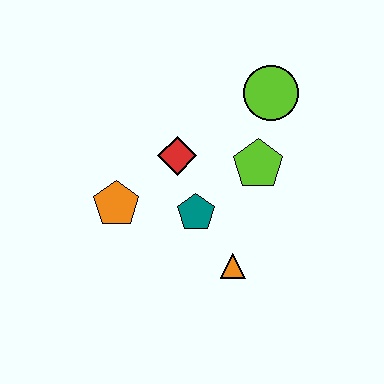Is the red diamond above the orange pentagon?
Yes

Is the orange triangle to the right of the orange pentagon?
Yes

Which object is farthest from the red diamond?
The orange triangle is farthest from the red diamond.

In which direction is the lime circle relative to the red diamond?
The lime circle is to the right of the red diamond.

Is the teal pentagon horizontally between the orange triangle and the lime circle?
No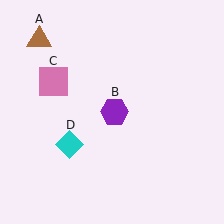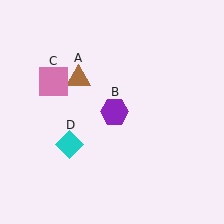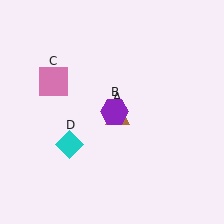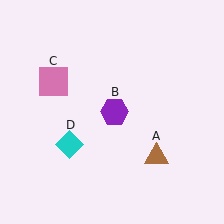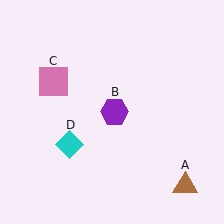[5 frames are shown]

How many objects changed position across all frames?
1 object changed position: brown triangle (object A).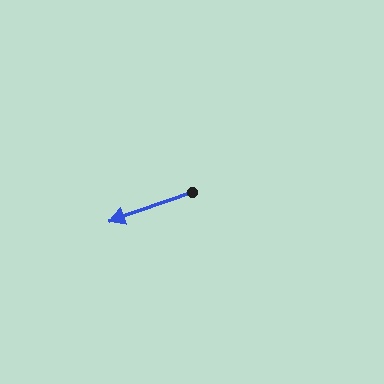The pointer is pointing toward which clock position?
Roughly 8 o'clock.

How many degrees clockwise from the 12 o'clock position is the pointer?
Approximately 251 degrees.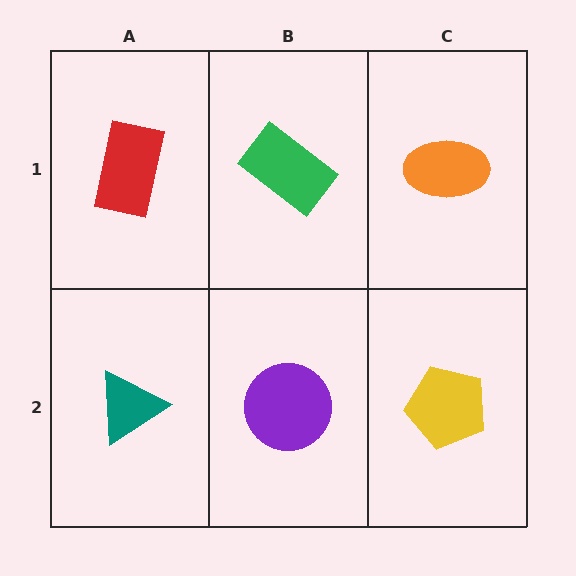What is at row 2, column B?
A purple circle.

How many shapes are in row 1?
3 shapes.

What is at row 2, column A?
A teal triangle.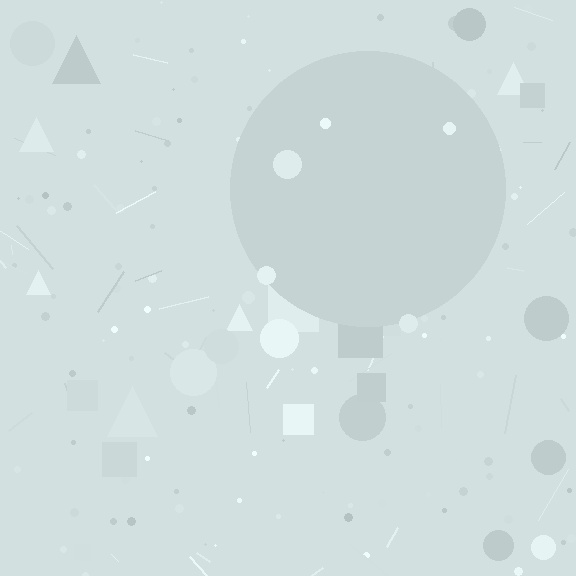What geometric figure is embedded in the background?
A circle is embedded in the background.